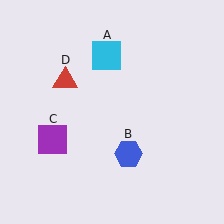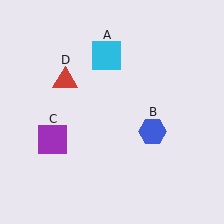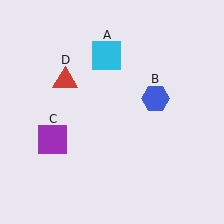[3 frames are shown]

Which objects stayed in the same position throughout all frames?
Cyan square (object A) and purple square (object C) and red triangle (object D) remained stationary.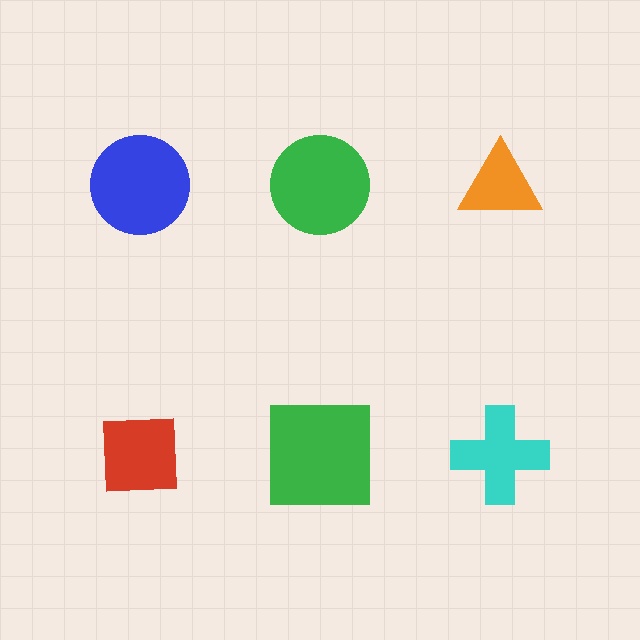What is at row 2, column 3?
A cyan cross.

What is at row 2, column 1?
A red square.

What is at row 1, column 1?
A blue circle.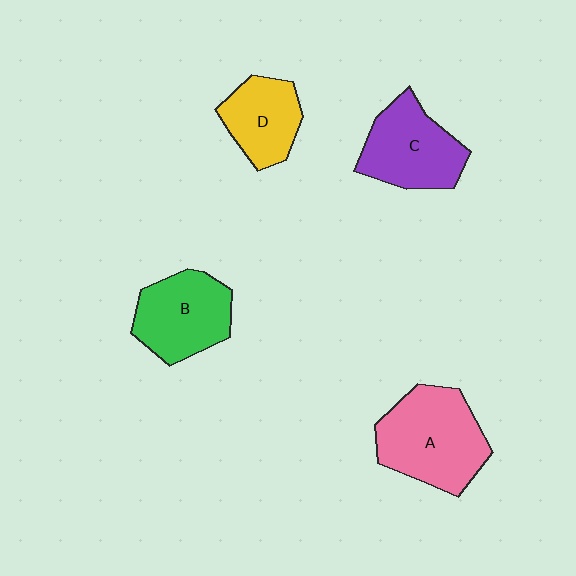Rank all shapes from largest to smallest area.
From largest to smallest: A (pink), C (purple), B (green), D (yellow).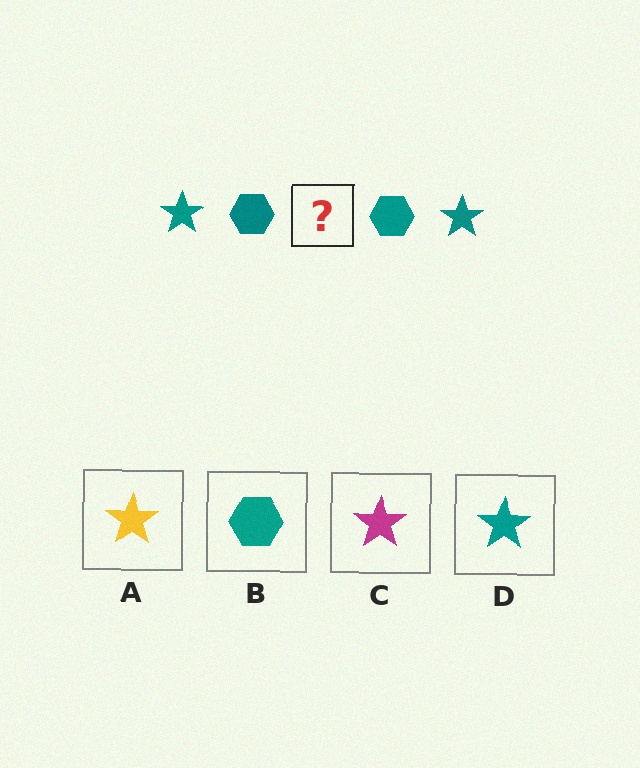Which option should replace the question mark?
Option D.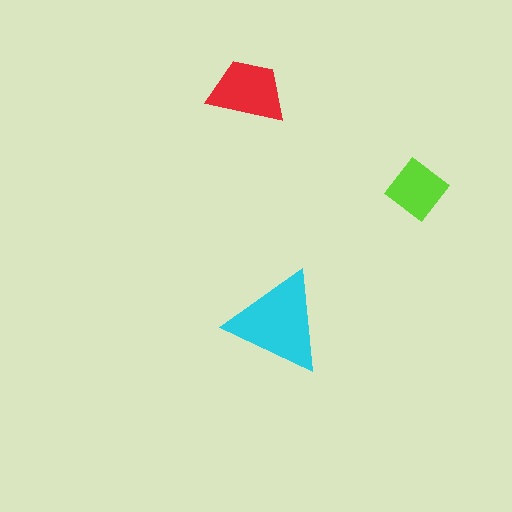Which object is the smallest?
The lime diamond.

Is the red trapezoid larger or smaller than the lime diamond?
Larger.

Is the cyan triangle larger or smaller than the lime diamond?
Larger.